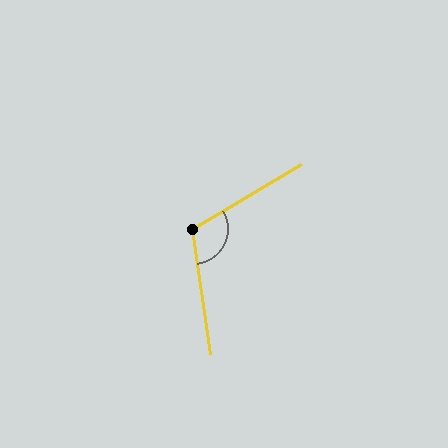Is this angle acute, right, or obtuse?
It is obtuse.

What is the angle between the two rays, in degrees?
Approximately 112 degrees.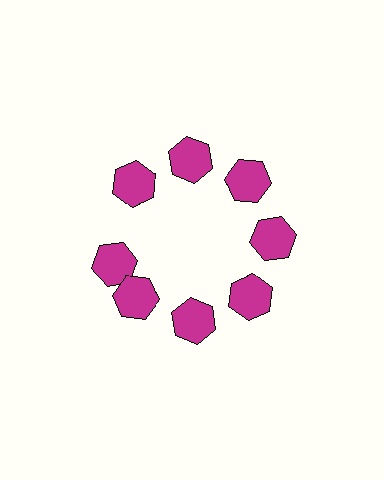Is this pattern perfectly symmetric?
No. The 8 magenta hexagons are arranged in a ring, but one element near the 9 o'clock position is rotated out of alignment along the ring, breaking the 8-fold rotational symmetry.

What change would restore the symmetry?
The symmetry would be restored by rotating it back into even spacing with its neighbors so that all 8 hexagons sit at equal angles and equal distance from the center.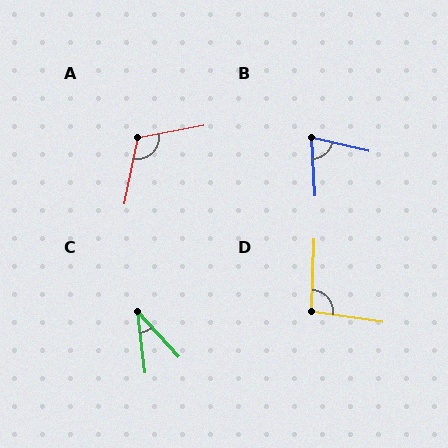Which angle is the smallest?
C, at approximately 36 degrees.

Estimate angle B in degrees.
Approximately 74 degrees.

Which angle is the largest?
A, at approximately 112 degrees.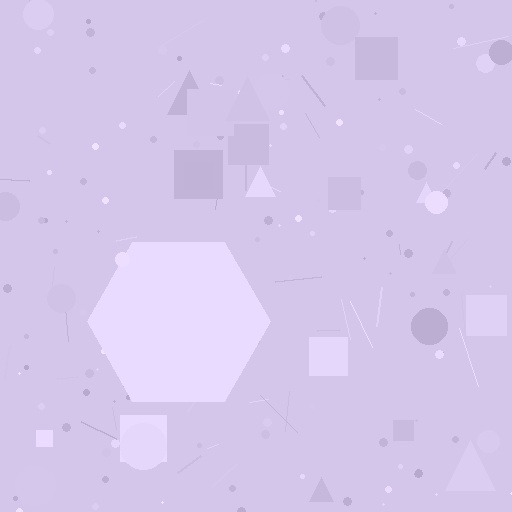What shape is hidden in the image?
A hexagon is hidden in the image.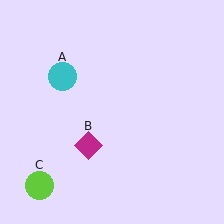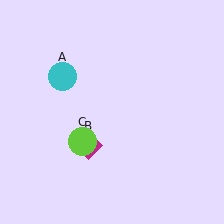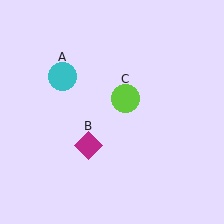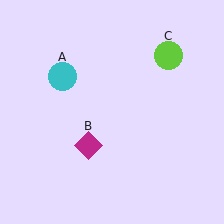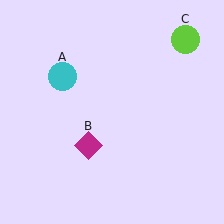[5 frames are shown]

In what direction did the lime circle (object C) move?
The lime circle (object C) moved up and to the right.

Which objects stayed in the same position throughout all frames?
Cyan circle (object A) and magenta diamond (object B) remained stationary.